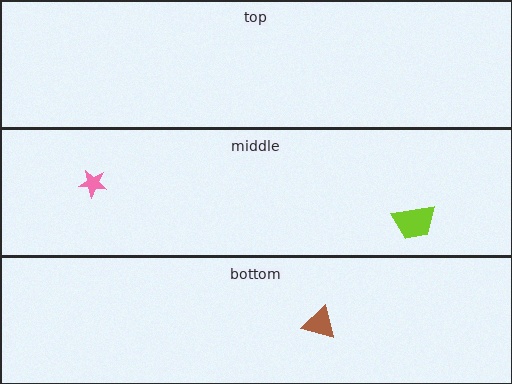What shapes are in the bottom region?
The brown triangle.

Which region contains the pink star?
The middle region.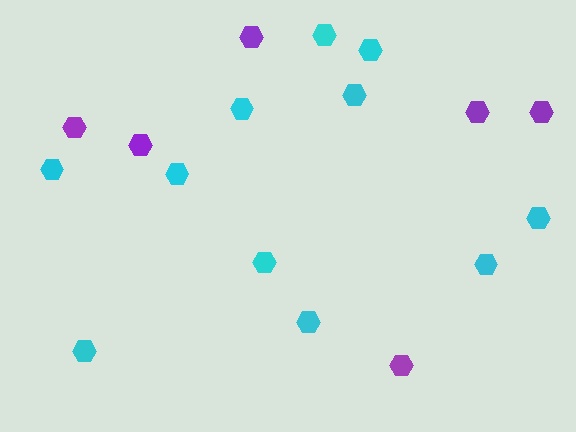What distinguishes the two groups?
There are 2 groups: one group of cyan hexagons (11) and one group of purple hexagons (6).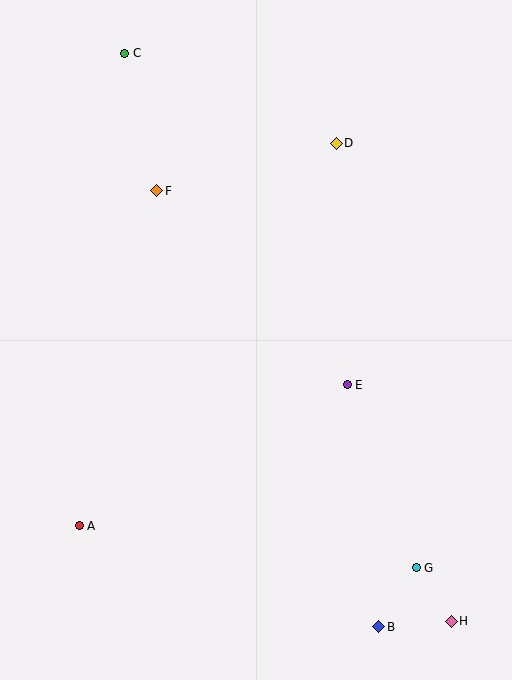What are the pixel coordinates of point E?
Point E is at (347, 385).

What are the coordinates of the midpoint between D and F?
The midpoint between D and F is at (247, 167).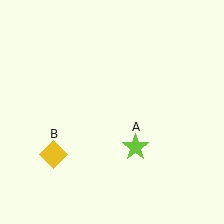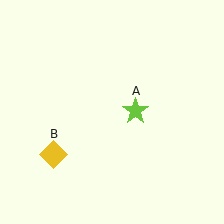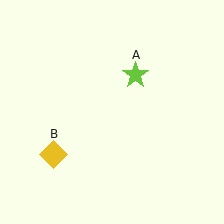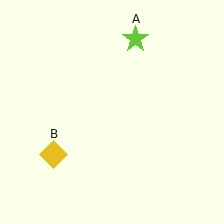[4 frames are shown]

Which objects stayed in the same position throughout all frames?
Yellow diamond (object B) remained stationary.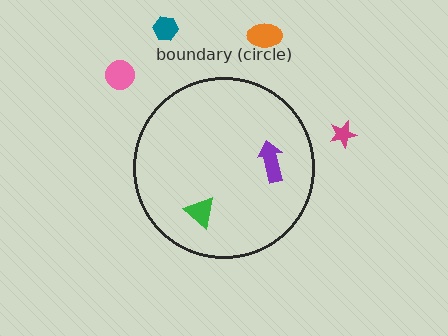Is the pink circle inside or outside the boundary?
Outside.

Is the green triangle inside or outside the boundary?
Inside.